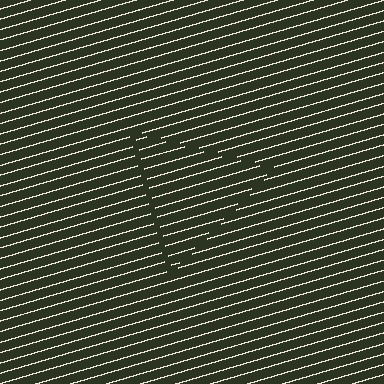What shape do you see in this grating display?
An illusory triangle. The interior of the shape contains the same grating, shifted by half a period — the contour is defined by the phase discontinuity where line-ends from the inner and outer gratings abut.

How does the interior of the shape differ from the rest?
The interior of the shape contains the same grating, shifted by half a period — the contour is defined by the phase discontinuity where line-ends from the inner and outer gratings abut.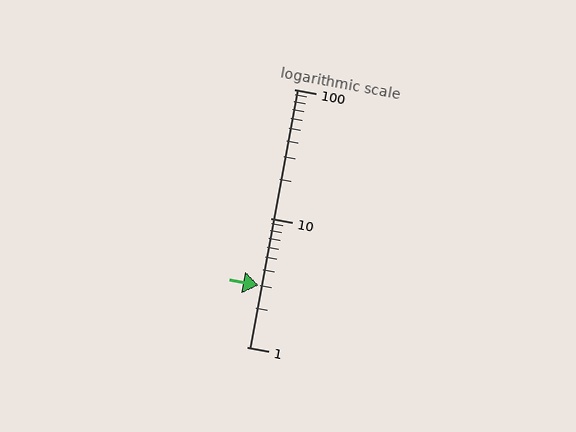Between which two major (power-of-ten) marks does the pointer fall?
The pointer is between 1 and 10.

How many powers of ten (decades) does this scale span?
The scale spans 2 decades, from 1 to 100.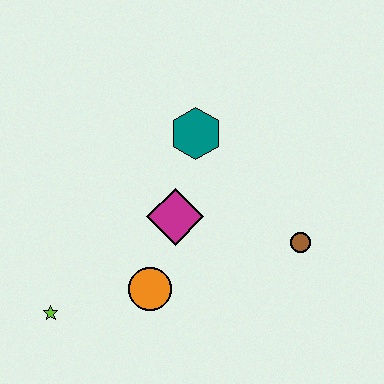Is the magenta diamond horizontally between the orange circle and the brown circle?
Yes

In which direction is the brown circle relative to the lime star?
The brown circle is to the right of the lime star.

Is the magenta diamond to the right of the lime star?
Yes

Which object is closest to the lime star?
The orange circle is closest to the lime star.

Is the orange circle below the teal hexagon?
Yes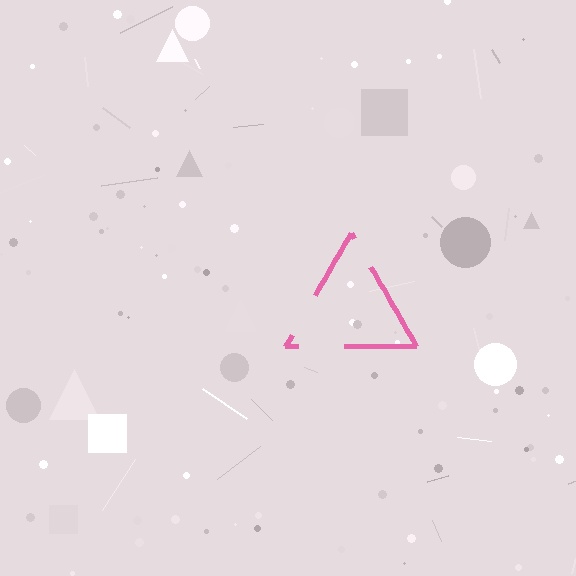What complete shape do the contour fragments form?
The contour fragments form a triangle.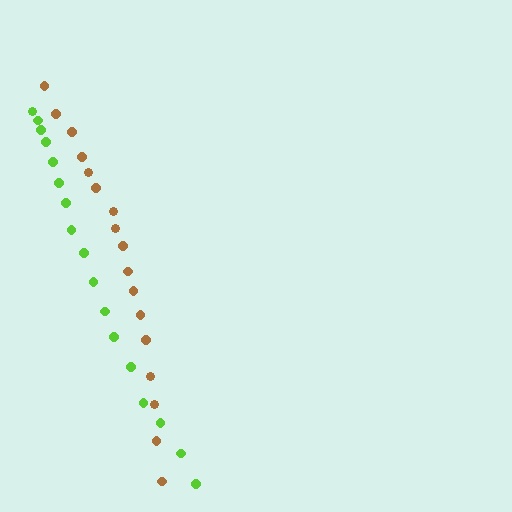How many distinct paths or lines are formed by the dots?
There are 2 distinct paths.